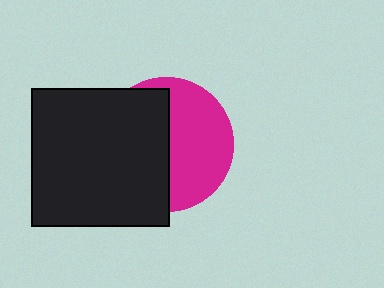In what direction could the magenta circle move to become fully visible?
The magenta circle could move right. That would shift it out from behind the black square entirely.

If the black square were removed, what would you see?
You would see the complete magenta circle.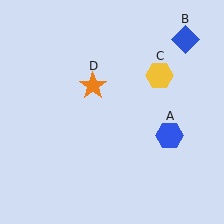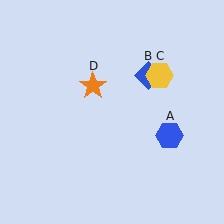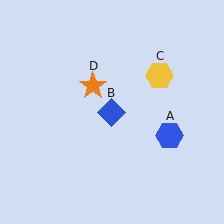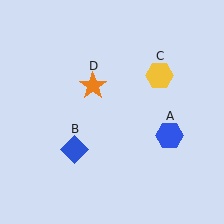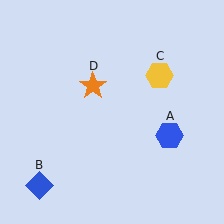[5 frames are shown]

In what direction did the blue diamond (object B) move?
The blue diamond (object B) moved down and to the left.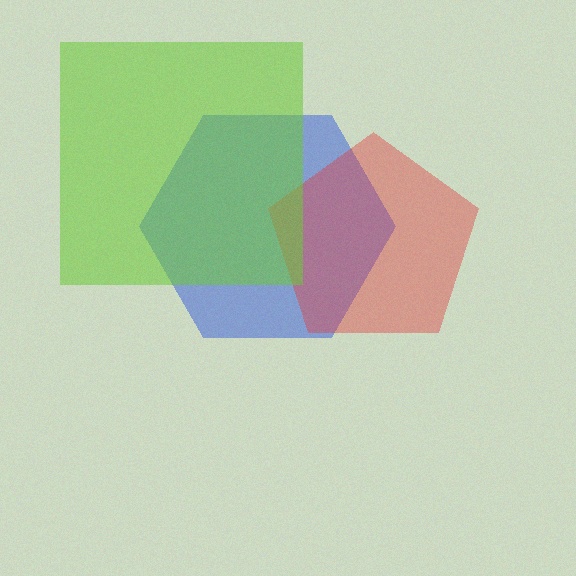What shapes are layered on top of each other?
The layered shapes are: a blue hexagon, a red pentagon, a lime square.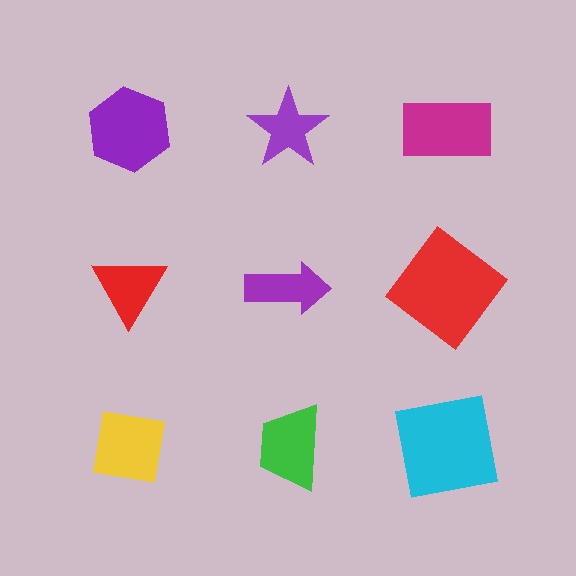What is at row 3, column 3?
A cyan square.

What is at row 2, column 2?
A purple arrow.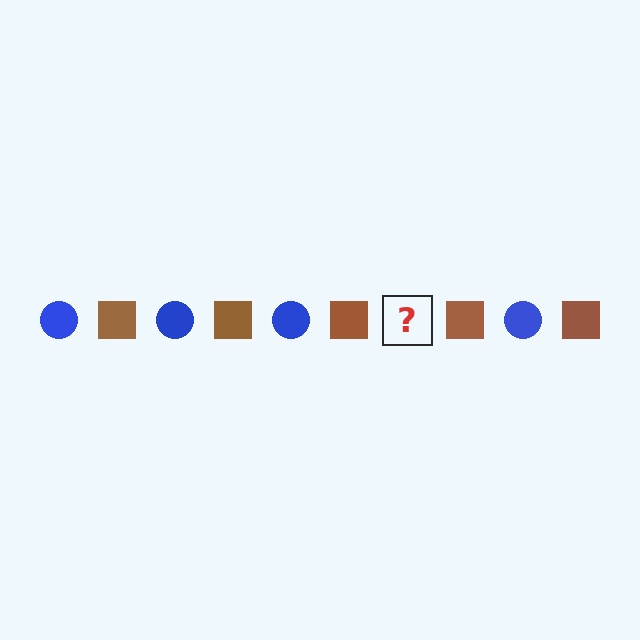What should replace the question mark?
The question mark should be replaced with a blue circle.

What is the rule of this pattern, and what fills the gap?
The rule is that the pattern alternates between blue circle and brown square. The gap should be filled with a blue circle.